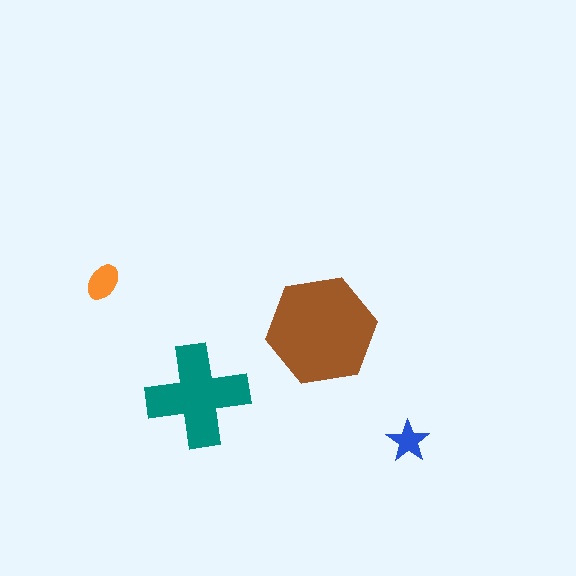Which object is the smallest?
The blue star.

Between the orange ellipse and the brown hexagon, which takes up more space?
The brown hexagon.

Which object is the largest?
The brown hexagon.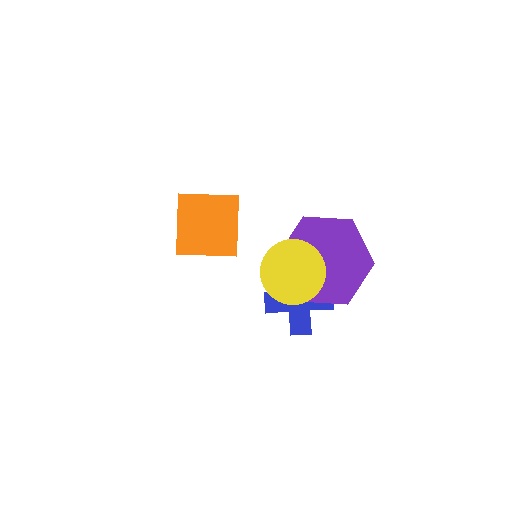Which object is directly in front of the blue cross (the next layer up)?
The purple hexagon is directly in front of the blue cross.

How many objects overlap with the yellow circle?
2 objects overlap with the yellow circle.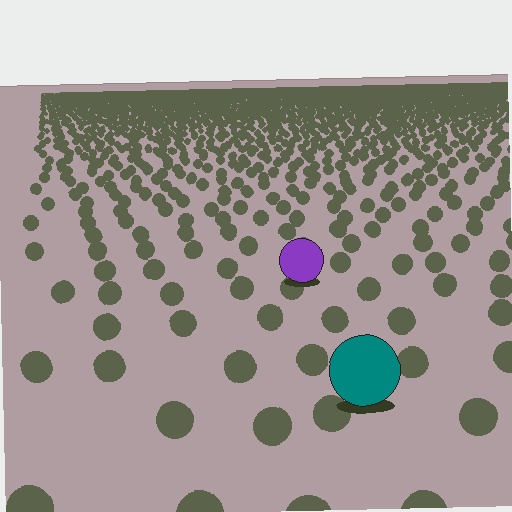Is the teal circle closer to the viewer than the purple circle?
Yes. The teal circle is closer — you can tell from the texture gradient: the ground texture is coarser near it.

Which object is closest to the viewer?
The teal circle is closest. The texture marks near it are larger and more spread out.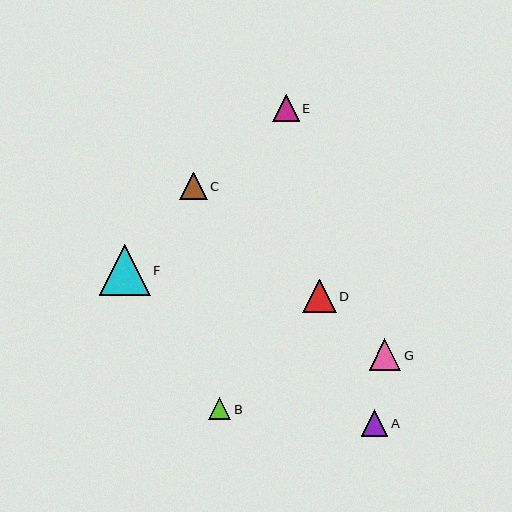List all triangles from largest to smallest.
From largest to smallest: F, D, G, C, E, A, B.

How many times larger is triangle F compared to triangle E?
Triangle F is approximately 1.9 times the size of triangle E.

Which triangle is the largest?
Triangle F is the largest with a size of approximately 51 pixels.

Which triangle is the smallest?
Triangle B is the smallest with a size of approximately 23 pixels.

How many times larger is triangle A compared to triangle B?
Triangle A is approximately 1.2 times the size of triangle B.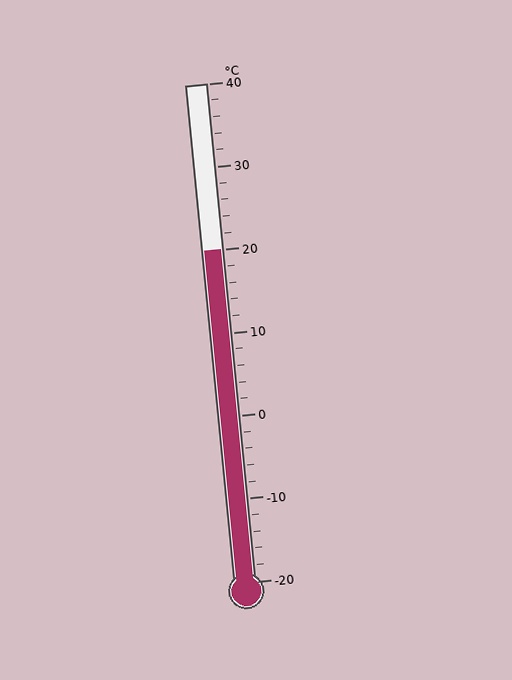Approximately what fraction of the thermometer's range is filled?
The thermometer is filled to approximately 65% of its range.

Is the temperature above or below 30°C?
The temperature is below 30°C.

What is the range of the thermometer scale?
The thermometer scale ranges from -20°C to 40°C.